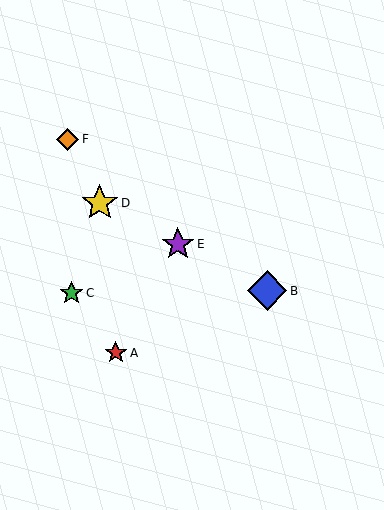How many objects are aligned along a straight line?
3 objects (B, D, E) are aligned along a straight line.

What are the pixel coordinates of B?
Object B is at (267, 291).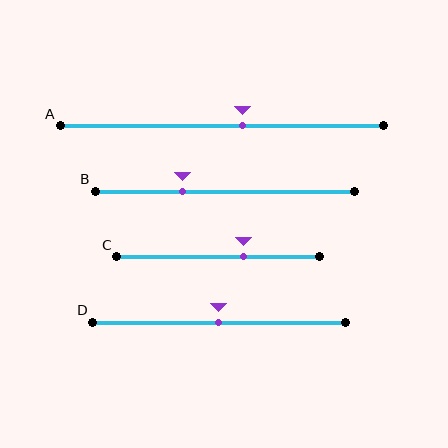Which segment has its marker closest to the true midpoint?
Segment D has its marker closest to the true midpoint.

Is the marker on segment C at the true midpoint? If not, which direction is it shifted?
No, the marker on segment C is shifted to the right by about 13% of the segment length.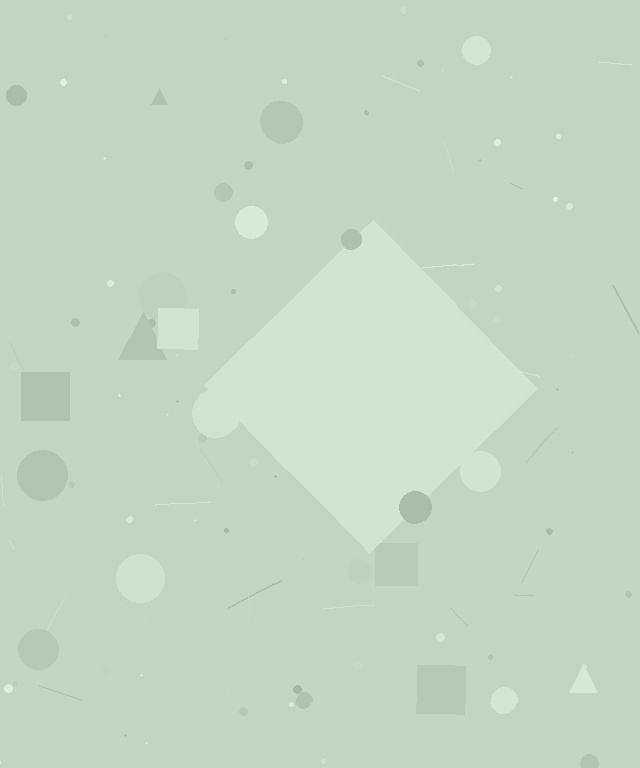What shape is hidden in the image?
A diamond is hidden in the image.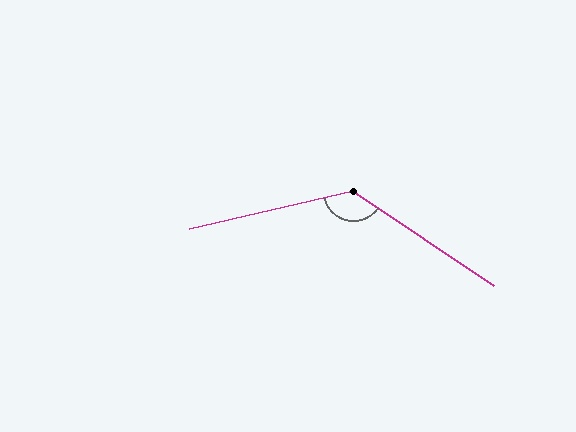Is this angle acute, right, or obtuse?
It is obtuse.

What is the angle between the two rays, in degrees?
Approximately 133 degrees.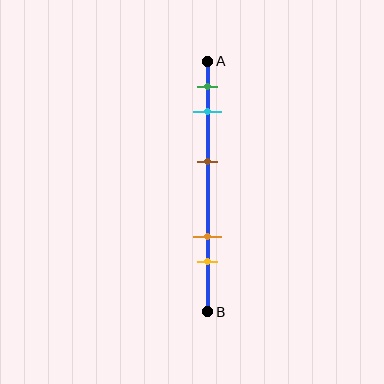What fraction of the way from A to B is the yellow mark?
The yellow mark is approximately 80% (0.8) of the way from A to B.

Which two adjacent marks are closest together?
The green and cyan marks are the closest adjacent pair.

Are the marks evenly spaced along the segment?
No, the marks are not evenly spaced.